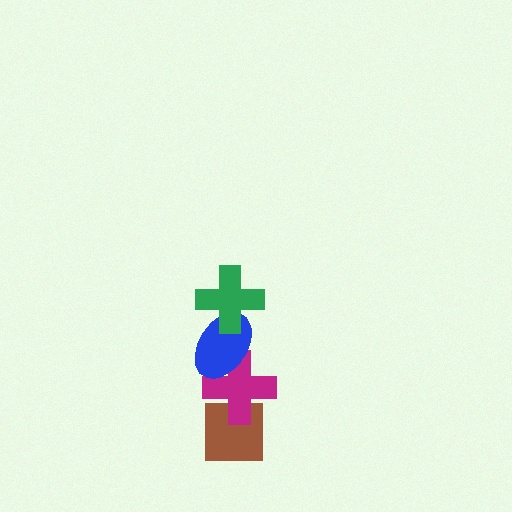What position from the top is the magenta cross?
The magenta cross is 3rd from the top.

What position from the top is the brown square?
The brown square is 4th from the top.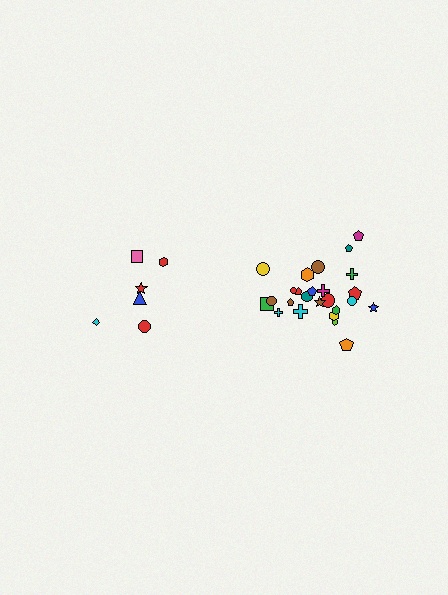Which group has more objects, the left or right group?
The right group.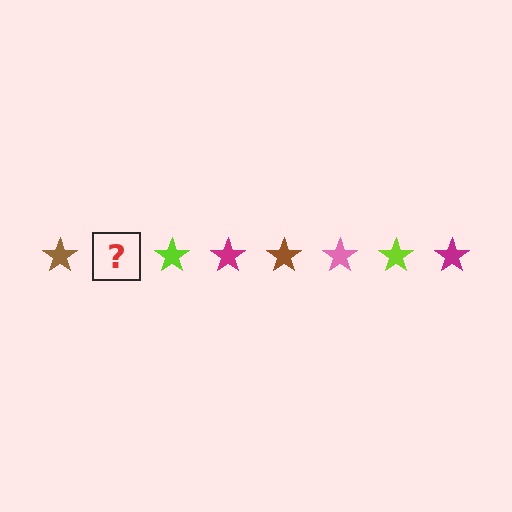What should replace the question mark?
The question mark should be replaced with a pink star.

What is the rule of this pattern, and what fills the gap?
The rule is that the pattern cycles through brown, pink, lime, magenta stars. The gap should be filled with a pink star.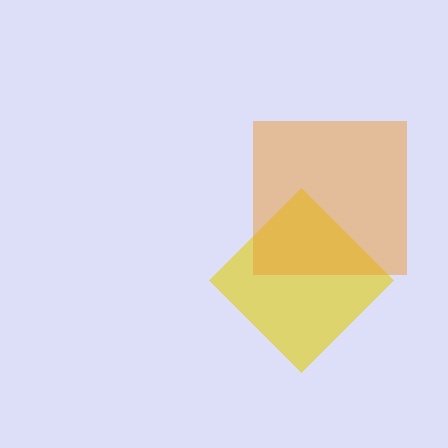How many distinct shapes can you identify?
There are 2 distinct shapes: a yellow diamond, an orange square.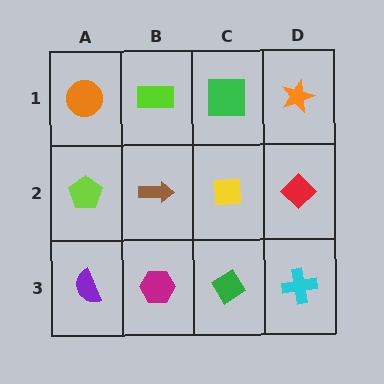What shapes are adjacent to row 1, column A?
A lime pentagon (row 2, column A), a lime rectangle (row 1, column B).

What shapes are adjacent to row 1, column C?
A yellow square (row 2, column C), a lime rectangle (row 1, column B), an orange star (row 1, column D).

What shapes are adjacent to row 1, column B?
A brown arrow (row 2, column B), an orange circle (row 1, column A), a green square (row 1, column C).